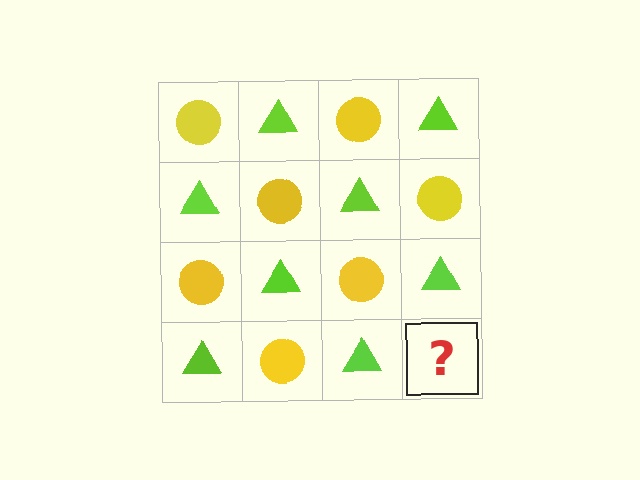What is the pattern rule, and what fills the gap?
The rule is that it alternates yellow circle and lime triangle in a checkerboard pattern. The gap should be filled with a yellow circle.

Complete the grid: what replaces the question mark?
The question mark should be replaced with a yellow circle.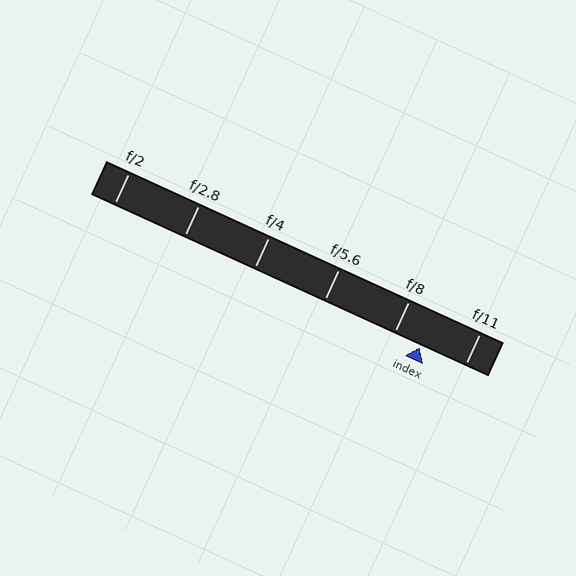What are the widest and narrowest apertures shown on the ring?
The widest aperture shown is f/2 and the narrowest is f/11.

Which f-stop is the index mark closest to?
The index mark is closest to f/8.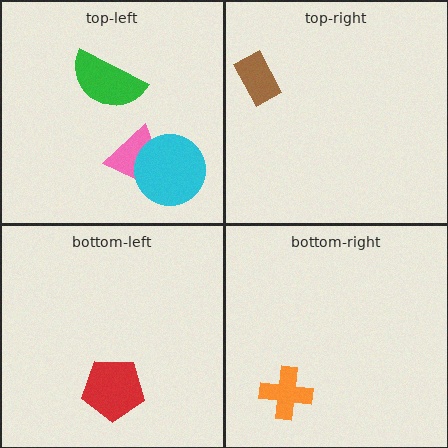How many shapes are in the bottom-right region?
1.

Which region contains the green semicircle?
The top-left region.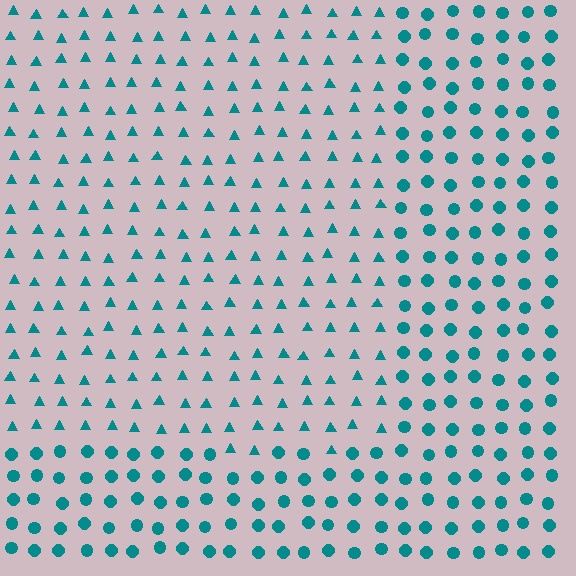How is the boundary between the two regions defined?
The boundary is defined by a change in element shape: triangles inside vs. circles outside. All elements share the same color and spacing.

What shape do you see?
I see a rectangle.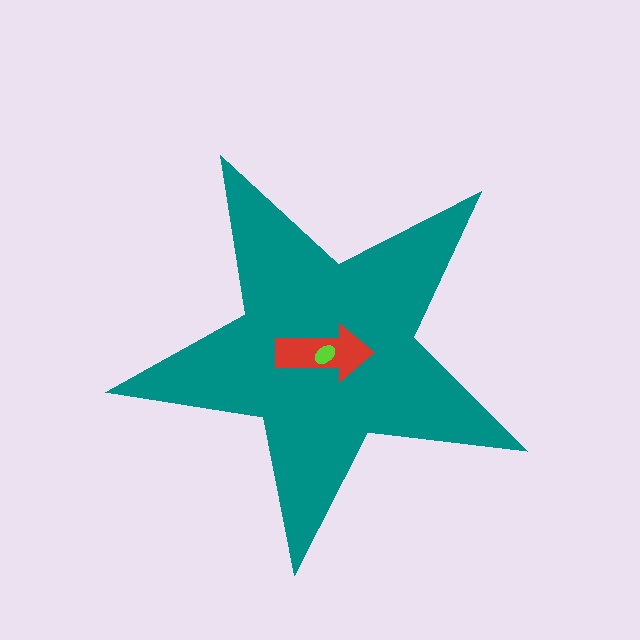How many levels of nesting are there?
3.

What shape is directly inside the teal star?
The red arrow.